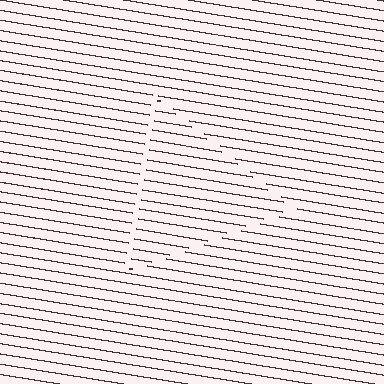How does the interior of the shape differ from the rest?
The interior of the shape contains the same grating, shifted by half a period — the contour is defined by the phase discontinuity where line-ends from the inner and outer gratings abut.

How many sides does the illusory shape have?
3 sides — the line-ends trace a triangle.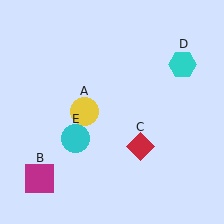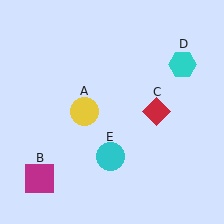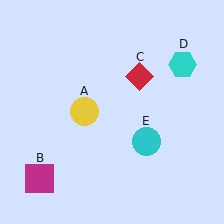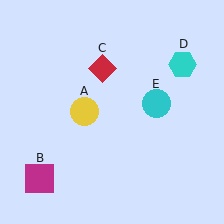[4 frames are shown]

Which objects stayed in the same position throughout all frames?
Yellow circle (object A) and magenta square (object B) and cyan hexagon (object D) remained stationary.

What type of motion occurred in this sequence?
The red diamond (object C), cyan circle (object E) rotated counterclockwise around the center of the scene.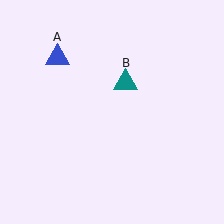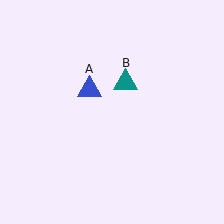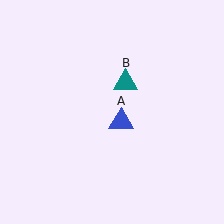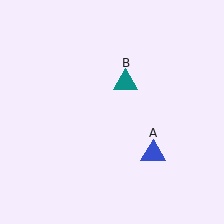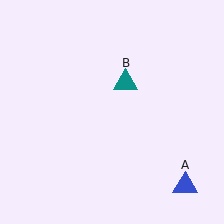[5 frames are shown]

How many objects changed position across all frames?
1 object changed position: blue triangle (object A).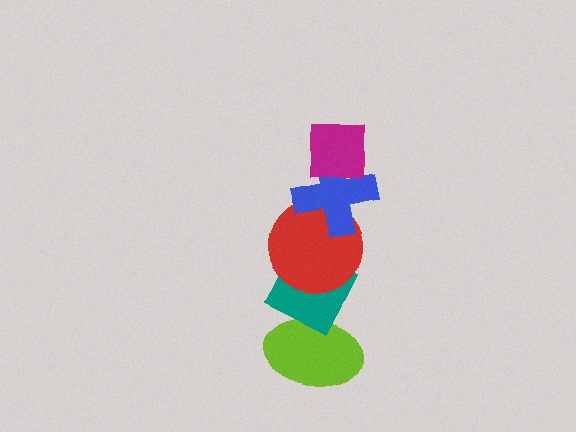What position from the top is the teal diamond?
The teal diamond is 4th from the top.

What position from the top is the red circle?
The red circle is 3rd from the top.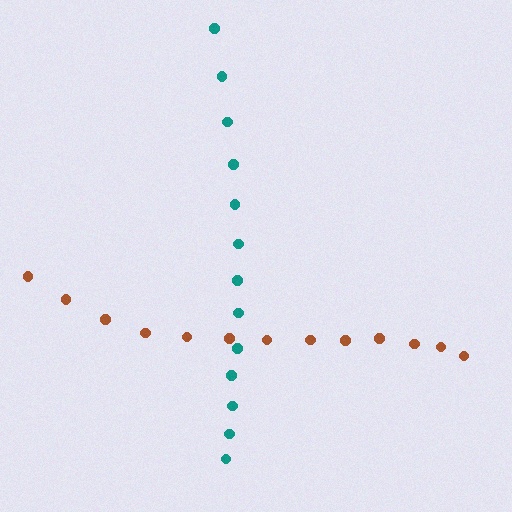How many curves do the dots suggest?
There are 2 distinct paths.